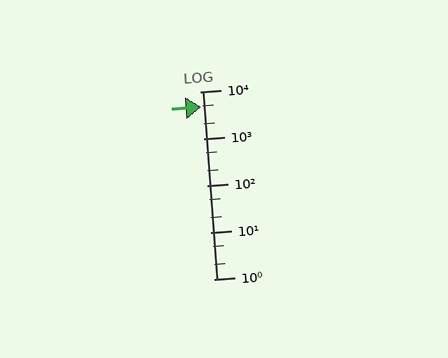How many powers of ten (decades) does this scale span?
The scale spans 4 decades, from 1 to 10000.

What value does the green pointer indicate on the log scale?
The pointer indicates approximately 4600.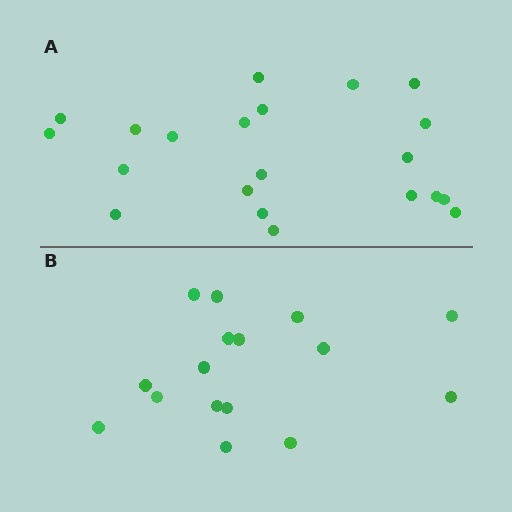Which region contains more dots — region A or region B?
Region A (the top region) has more dots.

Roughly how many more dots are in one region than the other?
Region A has about 5 more dots than region B.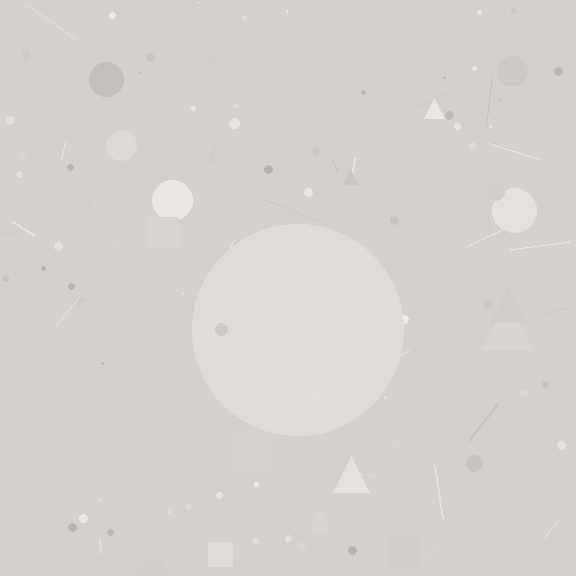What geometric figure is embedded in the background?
A circle is embedded in the background.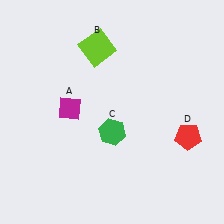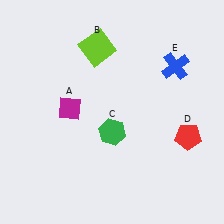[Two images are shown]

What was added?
A blue cross (E) was added in Image 2.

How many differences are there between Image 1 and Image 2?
There is 1 difference between the two images.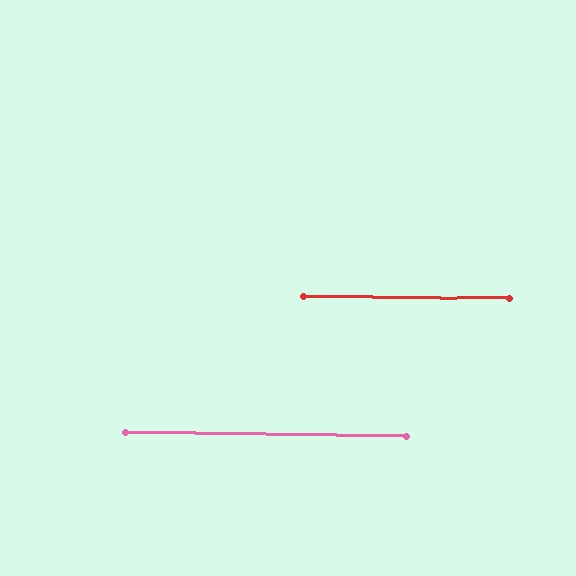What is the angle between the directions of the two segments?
Approximately 0 degrees.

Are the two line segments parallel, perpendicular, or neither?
Parallel — their directions differ by only 0.0°.